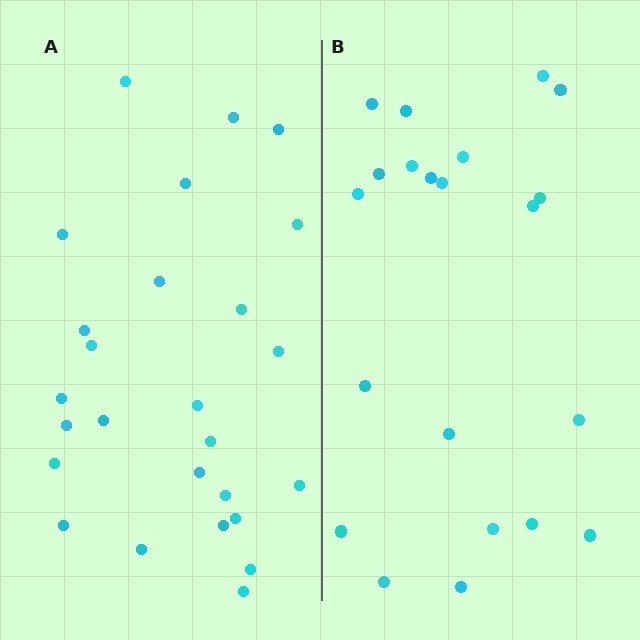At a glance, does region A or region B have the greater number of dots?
Region A (the left region) has more dots.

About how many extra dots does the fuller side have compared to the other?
Region A has about 5 more dots than region B.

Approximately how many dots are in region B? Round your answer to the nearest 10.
About 20 dots. (The exact count is 21, which rounds to 20.)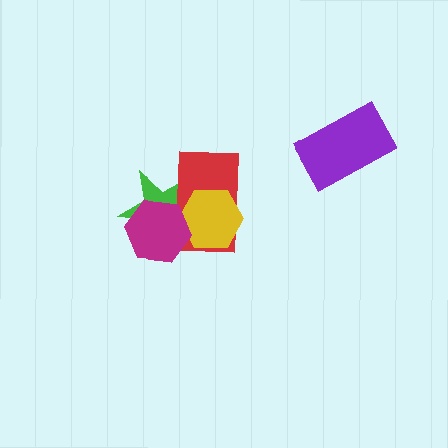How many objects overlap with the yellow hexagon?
3 objects overlap with the yellow hexagon.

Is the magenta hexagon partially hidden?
No, no other shape covers it.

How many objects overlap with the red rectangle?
3 objects overlap with the red rectangle.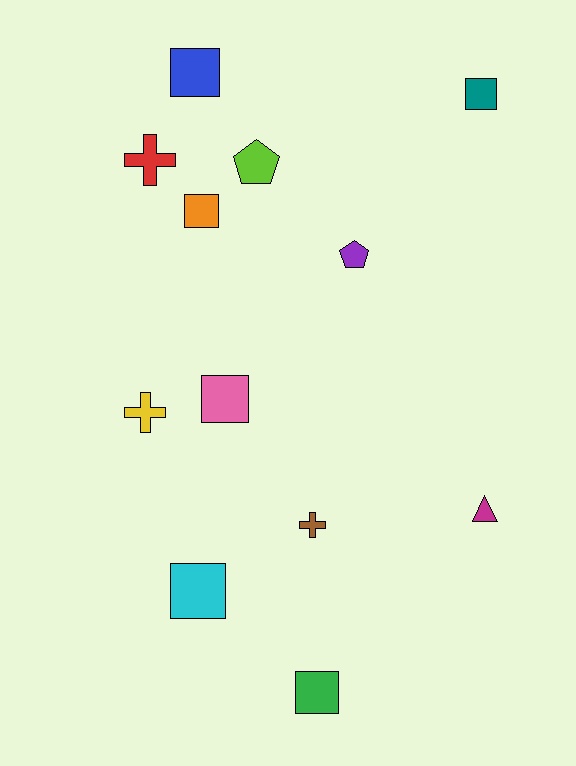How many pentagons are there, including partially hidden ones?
There are 2 pentagons.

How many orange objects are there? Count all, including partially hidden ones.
There is 1 orange object.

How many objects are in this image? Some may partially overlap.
There are 12 objects.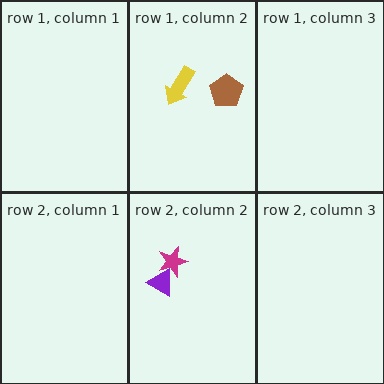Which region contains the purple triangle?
The row 2, column 2 region.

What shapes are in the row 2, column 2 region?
The purple triangle, the magenta star.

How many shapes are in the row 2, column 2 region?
2.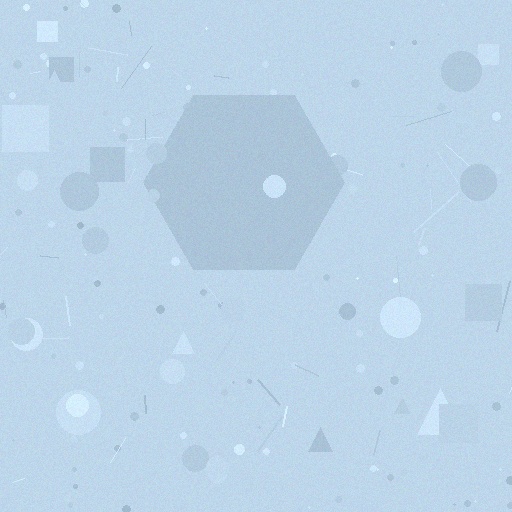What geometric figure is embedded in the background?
A hexagon is embedded in the background.